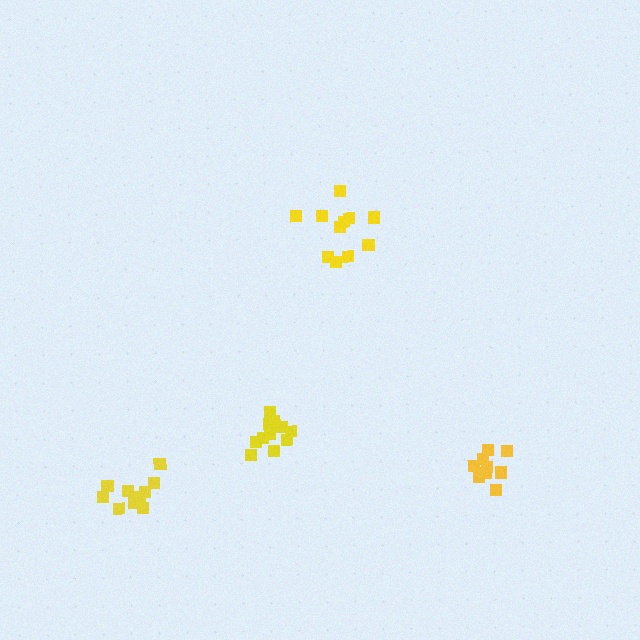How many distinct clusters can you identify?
There are 4 distinct clusters.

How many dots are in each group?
Group 1: 9 dots, Group 2: 11 dots, Group 3: 12 dots, Group 4: 10 dots (42 total).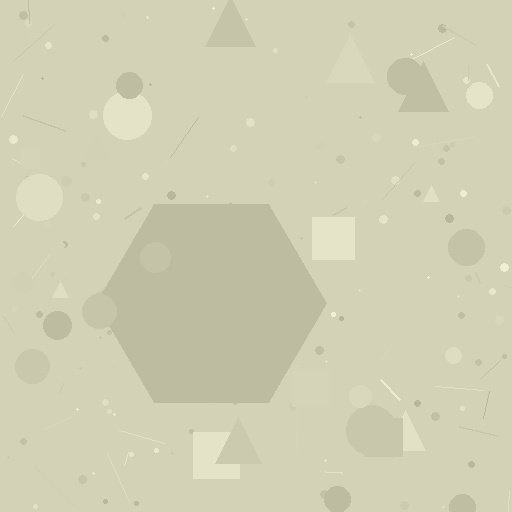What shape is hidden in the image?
A hexagon is hidden in the image.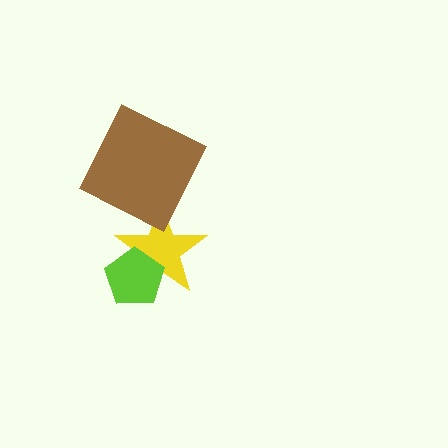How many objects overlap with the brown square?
1 object overlaps with the brown square.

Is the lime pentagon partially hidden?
No, no other shape covers it.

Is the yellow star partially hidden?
Yes, it is partially covered by another shape.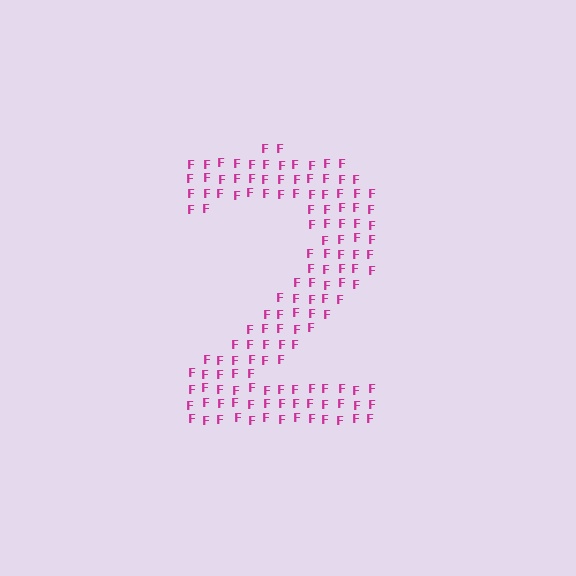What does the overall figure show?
The overall figure shows the digit 2.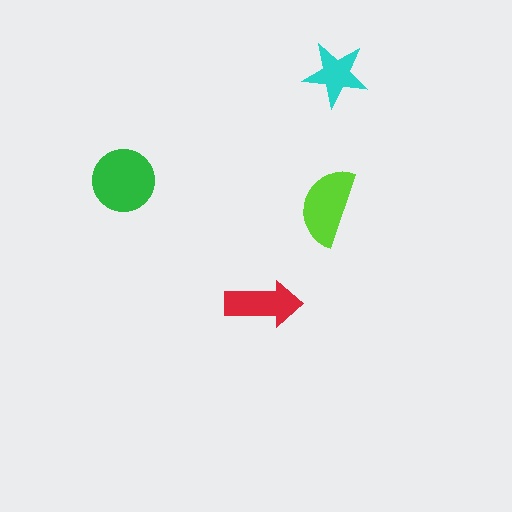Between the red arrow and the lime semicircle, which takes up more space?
The lime semicircle.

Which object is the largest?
The green circle.